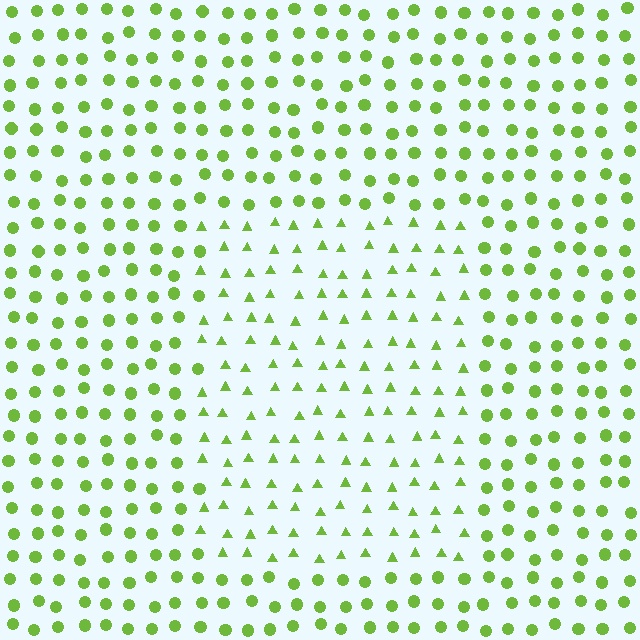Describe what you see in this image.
The image is filled with small lime elements arranged in a uniform grid. A rectangle-shaped region contains triangles, while the surrounding area contains circles. The boundary is defined purely by the change in element shape.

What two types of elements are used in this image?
The image uses triangles inside the rectangle region and circles outside it.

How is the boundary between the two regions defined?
The boundary is defined by a change in element shape: triangles inside vs. circles outside. All elements share the same color and spacing.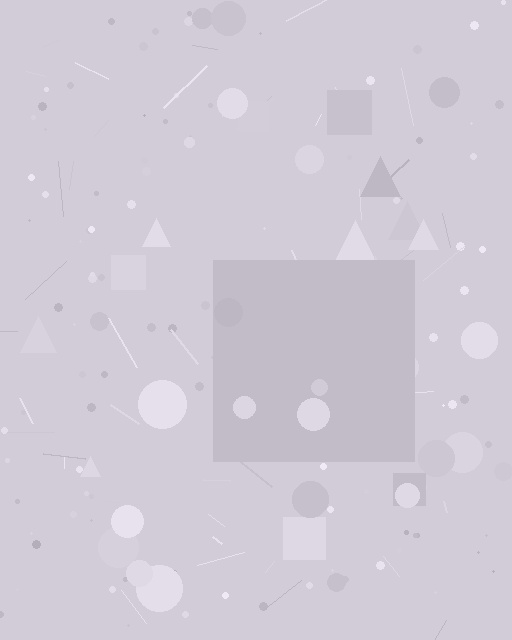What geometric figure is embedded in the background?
A square is embedded in the background.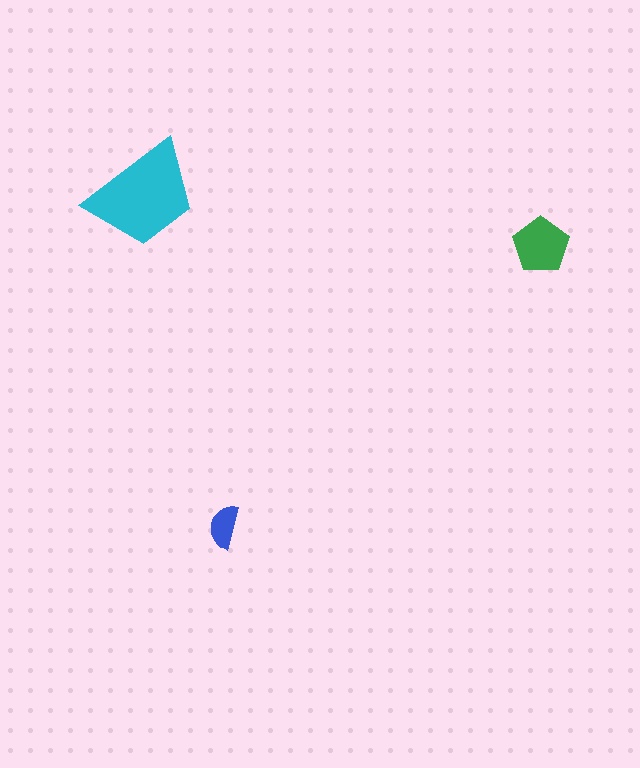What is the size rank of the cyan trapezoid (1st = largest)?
1st.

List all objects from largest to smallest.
The cyan trapezoid, the green pentagon, the blue semicircle.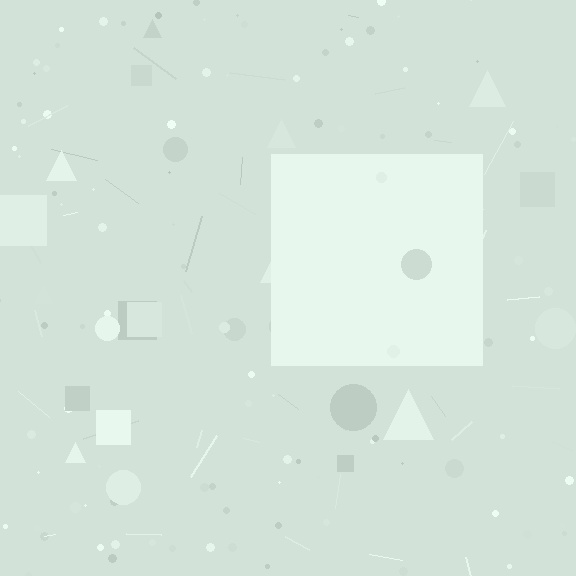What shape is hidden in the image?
A square is hidden in the image.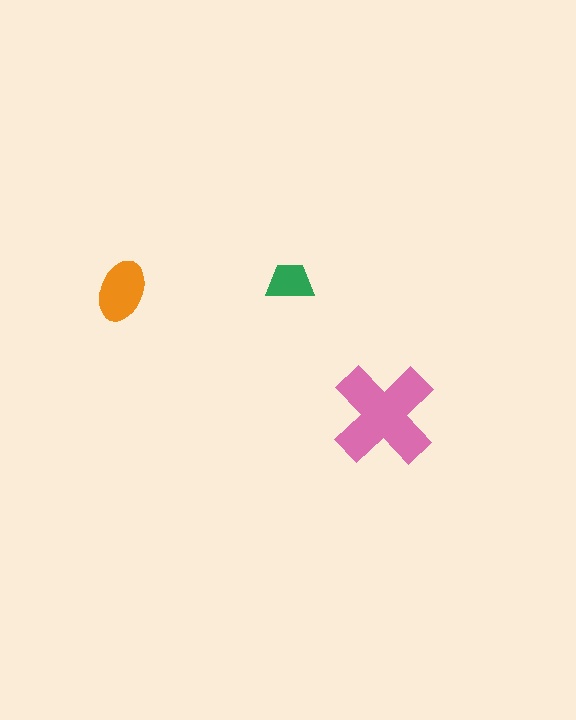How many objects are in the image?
There are 3 objects in the image.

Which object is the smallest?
The green trapezoid.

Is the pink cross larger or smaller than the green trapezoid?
Larger.